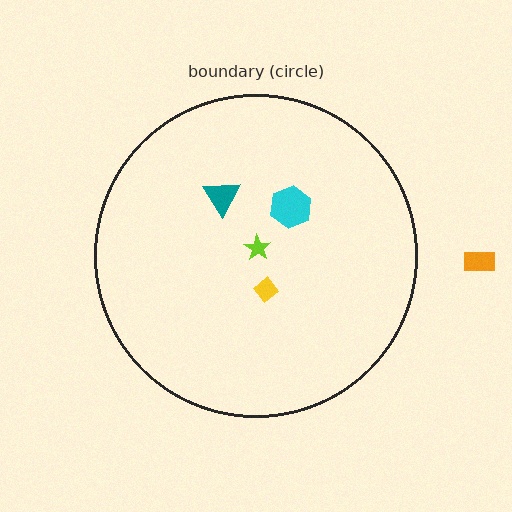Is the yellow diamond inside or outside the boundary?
Inside.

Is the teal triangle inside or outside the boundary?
Inside.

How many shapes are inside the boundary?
4 inside, 1 outside.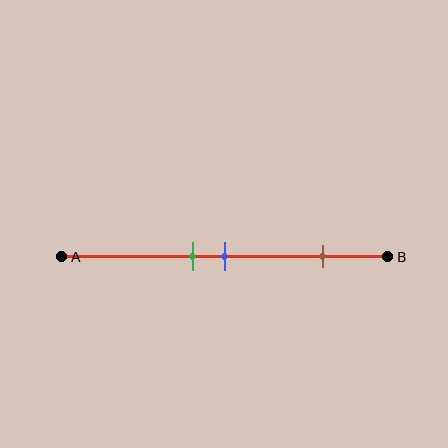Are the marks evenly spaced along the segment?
No, the marks are not evenly spaced.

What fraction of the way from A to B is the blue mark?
The blue mark is approximately 50% (0.5) of the way from A to B.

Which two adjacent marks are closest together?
The green and blue marks are the closest adjacent pair.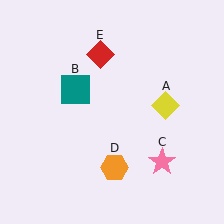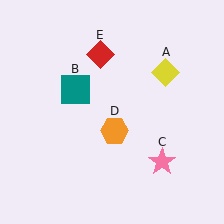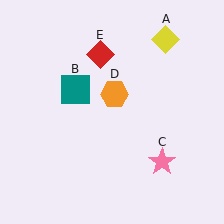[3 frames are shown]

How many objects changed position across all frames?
2 objects changed position: yellow diamond (object A), orange hexagon (object D).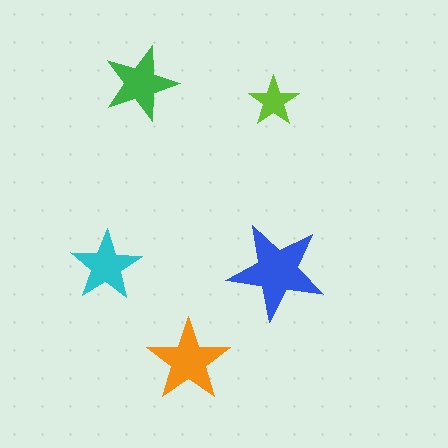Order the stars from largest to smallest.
the blue one, the orange one, the green one, the cyan one, the lime one.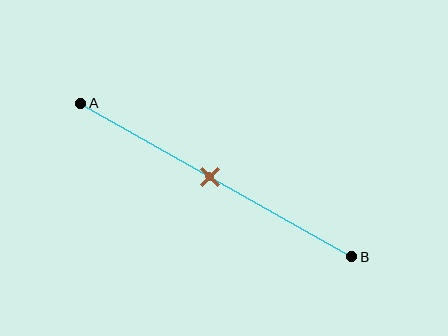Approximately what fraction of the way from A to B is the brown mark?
The brown mark is approximately 50% of the way from A to B.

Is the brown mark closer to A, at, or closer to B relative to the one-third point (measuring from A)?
The brown mark is closer to point B than the one-third point of segment AB.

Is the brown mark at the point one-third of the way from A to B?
No, the mark is at about 50% from A, not at the 33% one-third point.